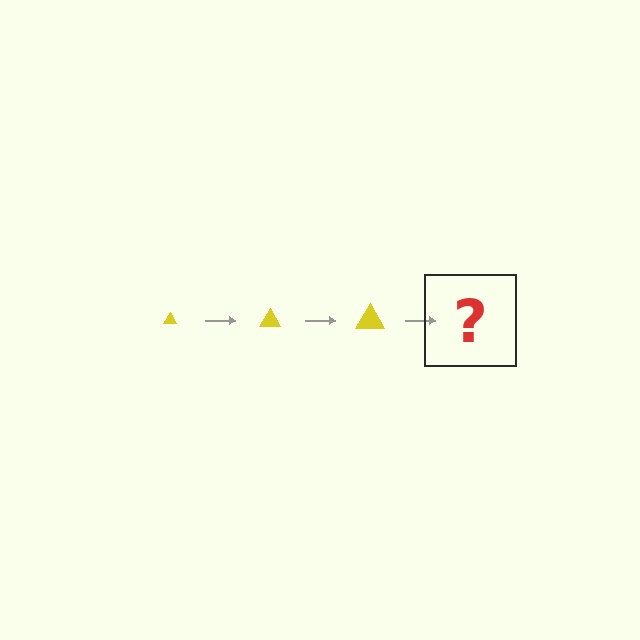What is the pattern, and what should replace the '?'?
The pattern is that the triangle gets progressively larger each step. The '?' should be a yellow triangle, larger than the previous one.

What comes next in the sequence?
The next element should be a yellow triangle, larger than the previous one.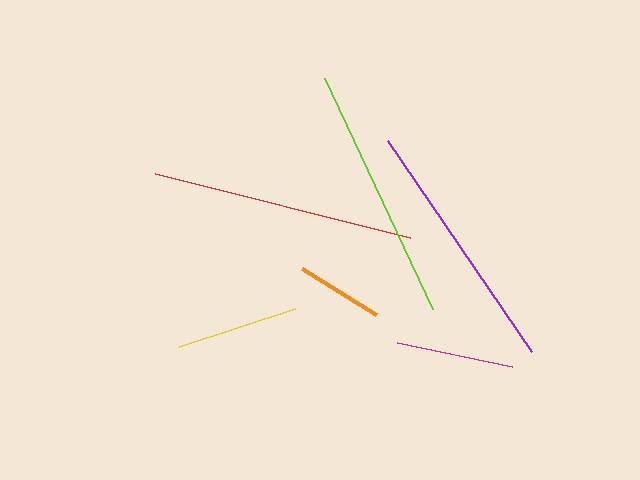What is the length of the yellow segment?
The yellow segment is approximately 122 pixels long.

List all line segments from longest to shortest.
From longest to shortest: red, purple, lime, yellow, magenta, orange.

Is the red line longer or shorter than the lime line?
The red line is longer than the lime line.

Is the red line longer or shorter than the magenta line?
The red line is longer than the magenta line.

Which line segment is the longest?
The red line is the longest at approximately 264 pixels.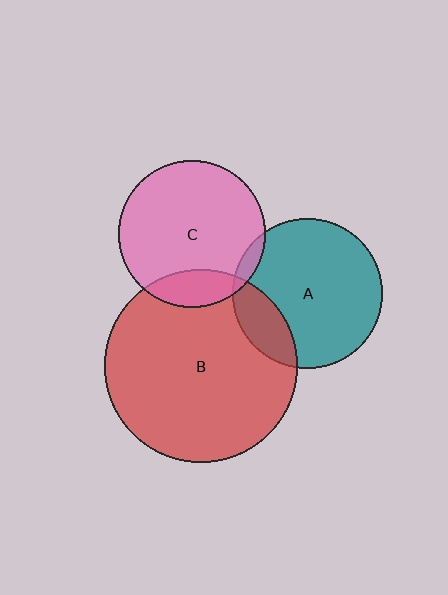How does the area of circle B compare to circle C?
Approximately 1.7 times.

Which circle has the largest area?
Circle B (red).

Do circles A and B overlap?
Yes.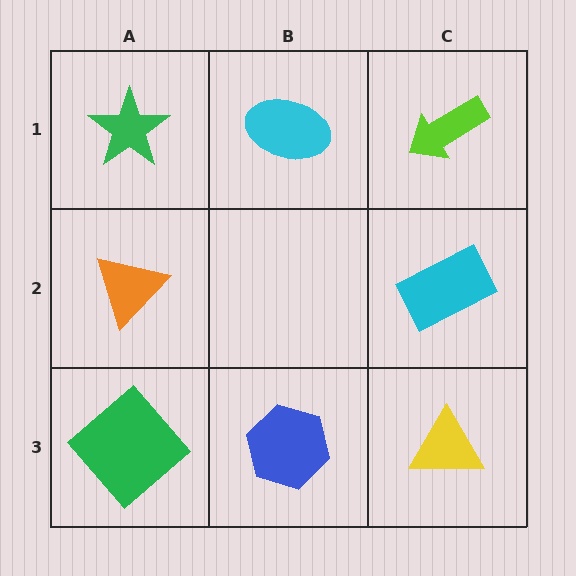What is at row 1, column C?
A lime arrow.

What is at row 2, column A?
An orange triangle.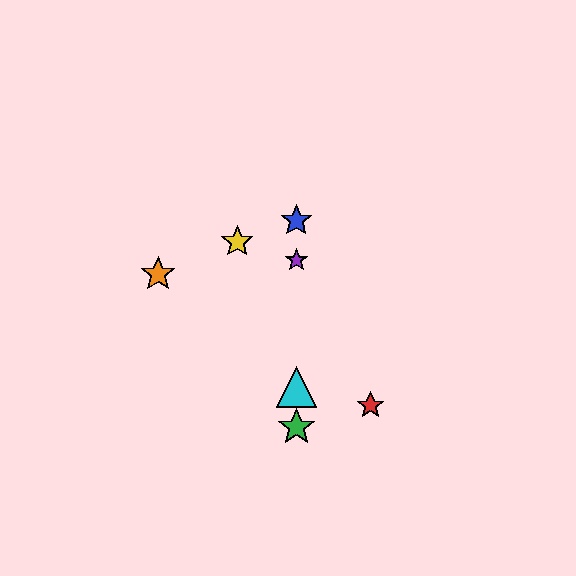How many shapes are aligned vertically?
4 shapes (the blue star, the green star, the purple star, the cyan triangle) are aligned vertically.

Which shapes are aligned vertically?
The blue star, the green star, the purple star, the cyan triangle are aligned vertically.